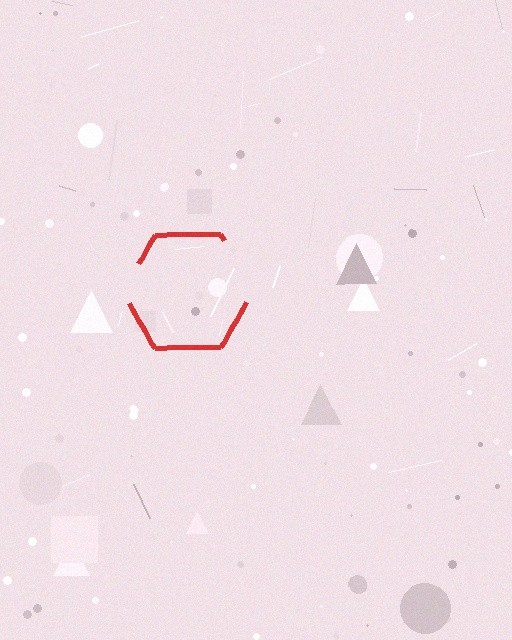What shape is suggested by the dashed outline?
The dashed outline suggests a hexagon.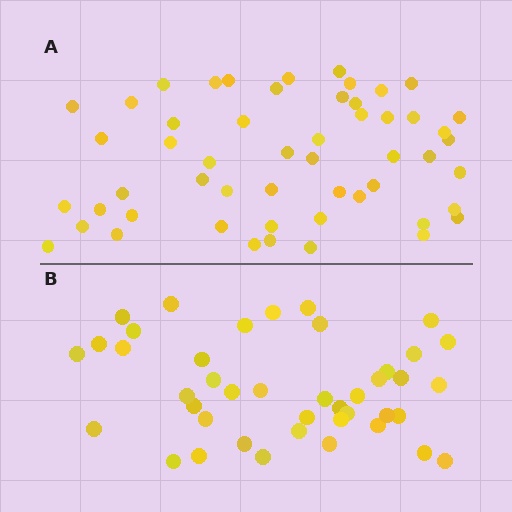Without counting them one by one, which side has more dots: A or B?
Region A (the top region) has more dots.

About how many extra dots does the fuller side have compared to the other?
Region A has roughly 12 or so more dots than region B.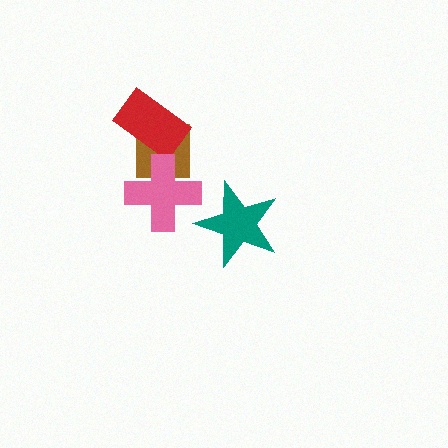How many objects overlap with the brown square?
2 objects overlap with the brown square.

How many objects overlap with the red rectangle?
1 object overlaps with the red rectangle.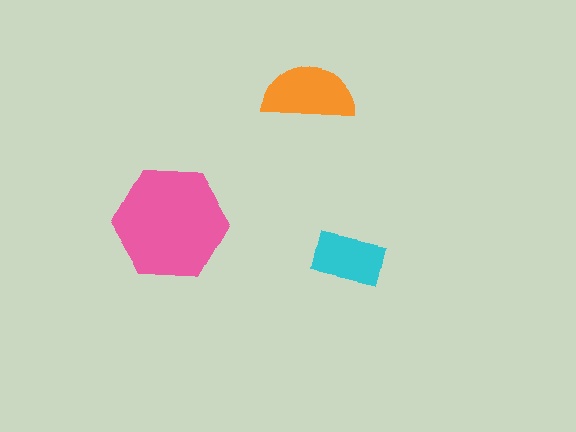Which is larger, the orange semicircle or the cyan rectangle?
The orange semicircle.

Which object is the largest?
The pink hexagon.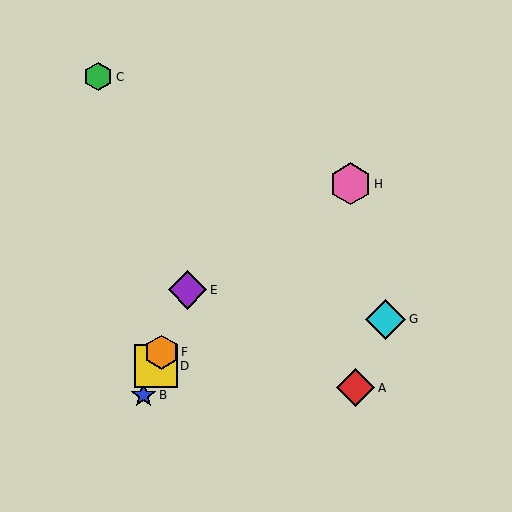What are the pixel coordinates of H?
Object H is at (351, 184).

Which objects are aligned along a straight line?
Objects B, D, E, F are aligned along a straight line.